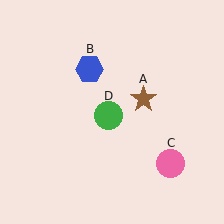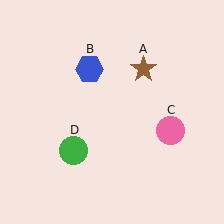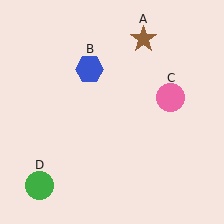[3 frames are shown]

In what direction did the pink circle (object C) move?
The pink circle (object C) moved up.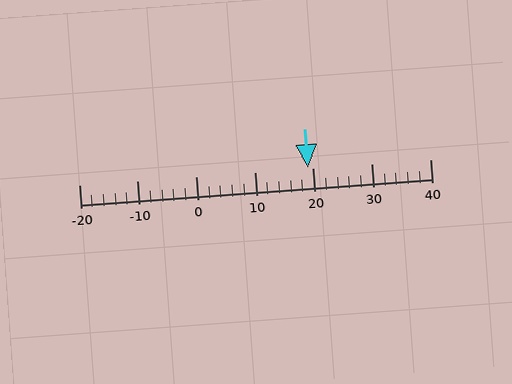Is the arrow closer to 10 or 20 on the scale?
The arrow is closer to 20.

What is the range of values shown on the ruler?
The ruler shows values from -20 to 40.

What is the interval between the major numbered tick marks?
The major tick marks are spaced 10 units apart.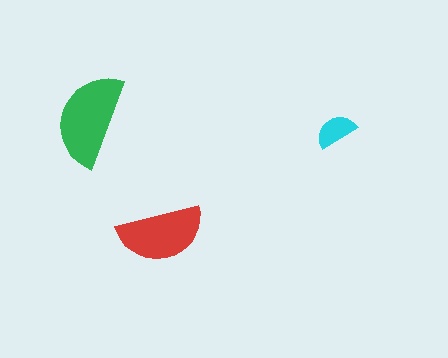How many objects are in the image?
There are 3 objects in the image.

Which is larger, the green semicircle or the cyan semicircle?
The green one.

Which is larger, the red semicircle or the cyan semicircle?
The red one.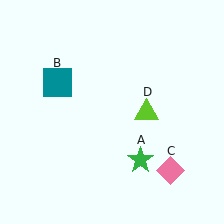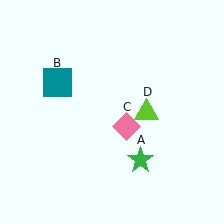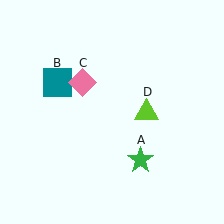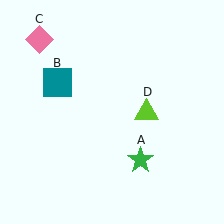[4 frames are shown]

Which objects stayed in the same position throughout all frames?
Green star (object A) and teal square (object B) and lime triangle (object D) remained stationary.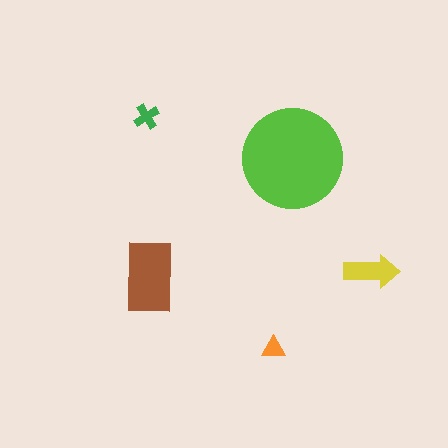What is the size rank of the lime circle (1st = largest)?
1st.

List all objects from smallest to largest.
The orange triangle, the green cross, the yellow arrow, the brown rectangle, the lime circle.